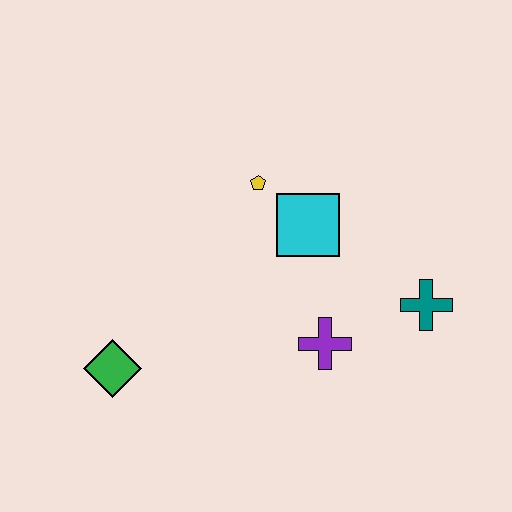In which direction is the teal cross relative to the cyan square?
The teal cross is to the right of the cyan square.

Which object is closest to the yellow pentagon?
The cyan square is closest to the yellow pentagon.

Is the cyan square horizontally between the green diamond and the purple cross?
Yes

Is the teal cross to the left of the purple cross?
No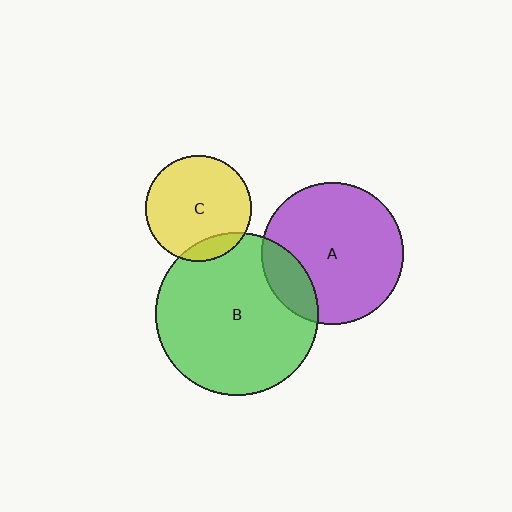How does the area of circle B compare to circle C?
Approximately 2.4 times.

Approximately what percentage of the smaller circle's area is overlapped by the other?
Approximately 20%.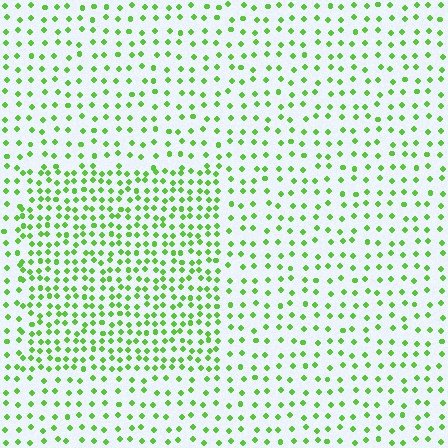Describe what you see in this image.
The image contains small lime elements arranged at two different densities. A rectangle-shaped region is visible where the elements are more densely packed than the surrounding area.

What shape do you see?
I see a rectangle.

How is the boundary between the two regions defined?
The boundary is defined by a change in element density (approximately 2.0x ratio). All elements are the same color, size, and shape.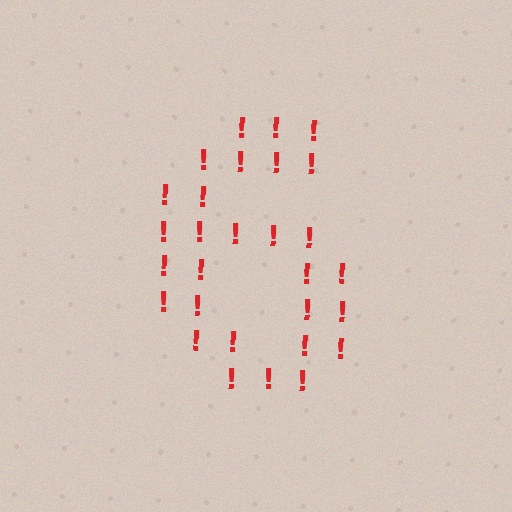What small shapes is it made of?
It is made of small exclamation marks.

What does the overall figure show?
The overall figure shows the digit 6.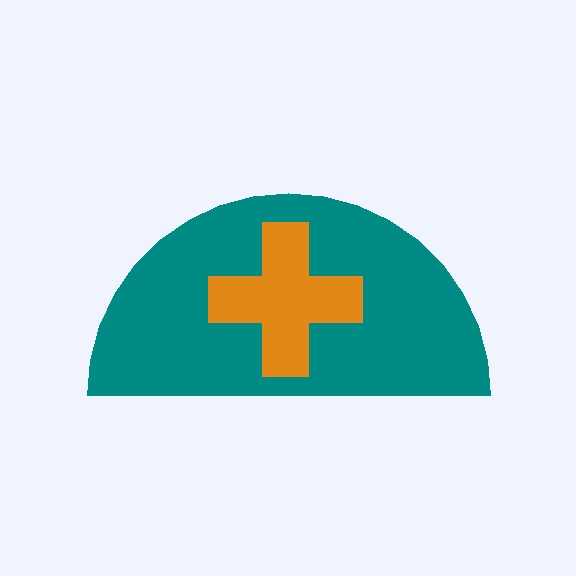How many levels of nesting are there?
2.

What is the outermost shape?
The teal semicircle.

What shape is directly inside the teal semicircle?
The orange cross.